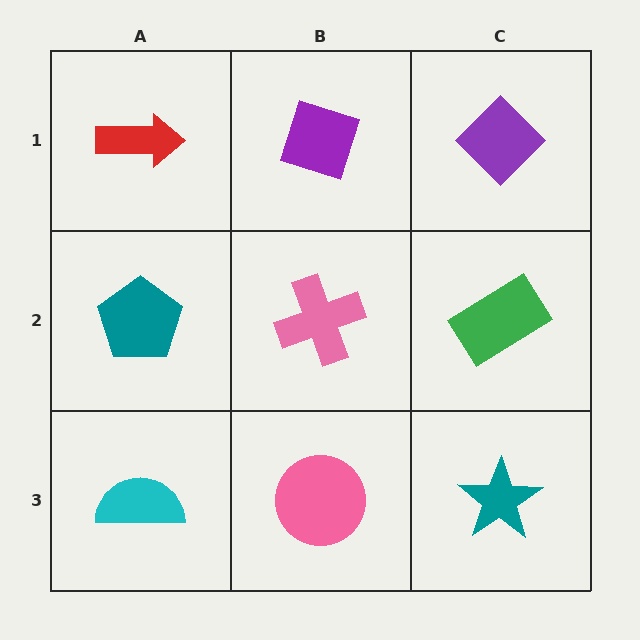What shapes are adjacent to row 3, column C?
A green rectangle (row 2, column C), a pink circle (row 3, column B).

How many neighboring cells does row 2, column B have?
4.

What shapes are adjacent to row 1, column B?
A pink cross (row 2, column B), a red arrow (row 1, column A), a purple diamond (row 1, column C).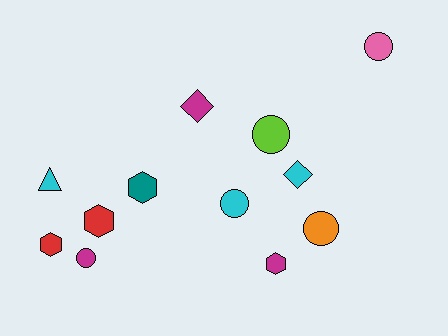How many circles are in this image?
There are 5 circles.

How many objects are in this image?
There are 12 objects.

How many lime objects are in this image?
There is 1 lime object.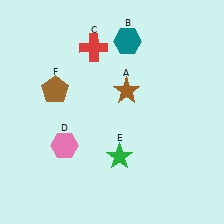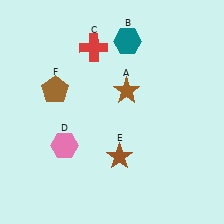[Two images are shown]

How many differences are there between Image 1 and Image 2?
There is 1 difference between the two images.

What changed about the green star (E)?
In Image 1, E is green. In Image 2, it changed to brown.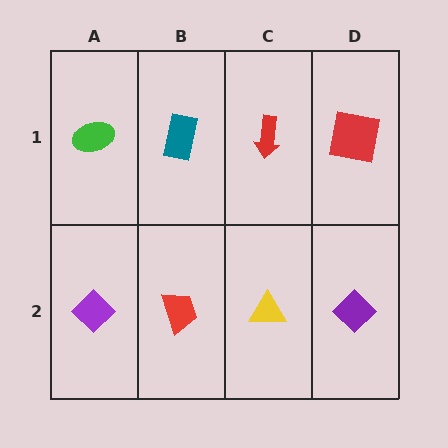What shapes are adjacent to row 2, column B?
A teal rectangle (row 1, column B), a purple diamond (row 2, column A), a yellow triangle (row 2, column C).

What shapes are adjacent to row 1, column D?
A purple diamond (row 2, column D), a red arrow (row 1, column C).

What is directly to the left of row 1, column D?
A red arrow.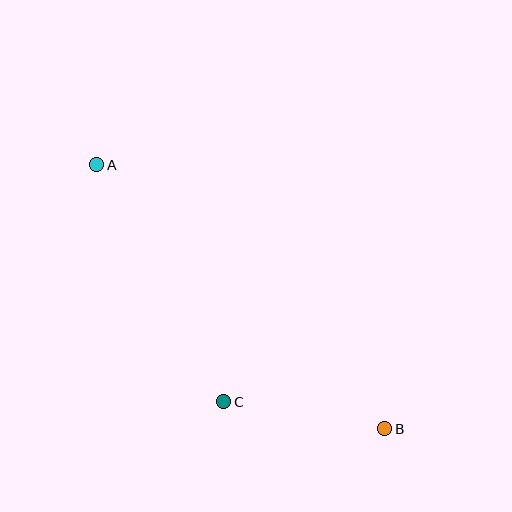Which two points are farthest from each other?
Points A and B are farthest from each other.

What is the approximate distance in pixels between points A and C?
The distance between A and C is approximately 269 pixels.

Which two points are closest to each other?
Points B and C are closest to each other.